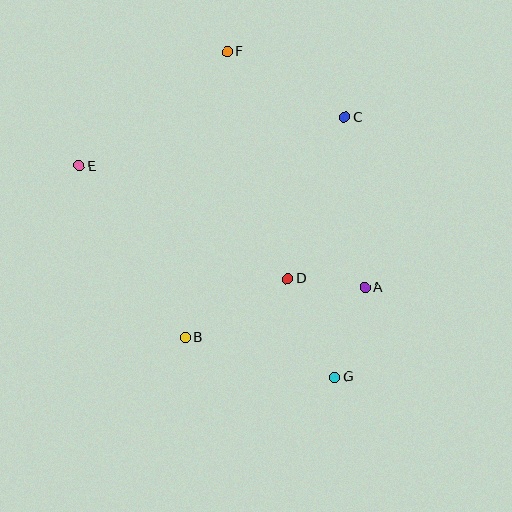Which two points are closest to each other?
Points A and D are closest to each other.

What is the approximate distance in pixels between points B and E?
The distance between B and E is approximately 202 pixels.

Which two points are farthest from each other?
Points F and G are farthest from each other.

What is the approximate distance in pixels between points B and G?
The distance between B and G is approximately 154 pixels.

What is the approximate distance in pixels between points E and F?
The distance between E and F is approximately 187 pixels.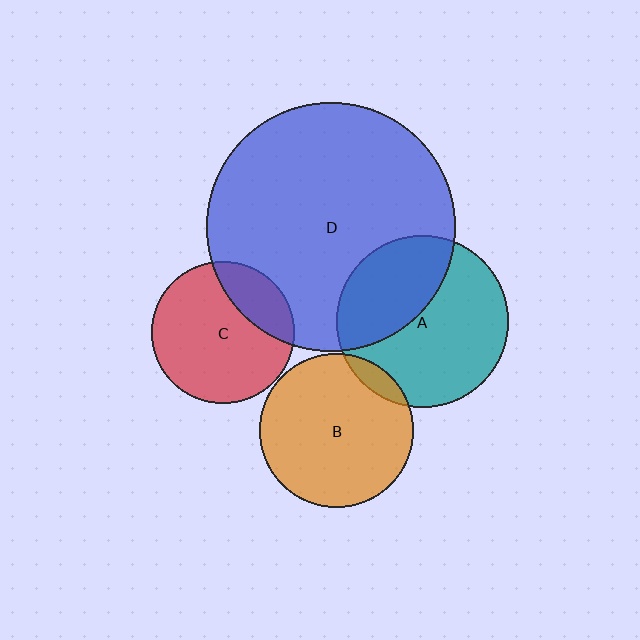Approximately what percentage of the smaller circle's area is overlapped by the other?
Approximately 25%.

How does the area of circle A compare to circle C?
Approximately 1.5 times.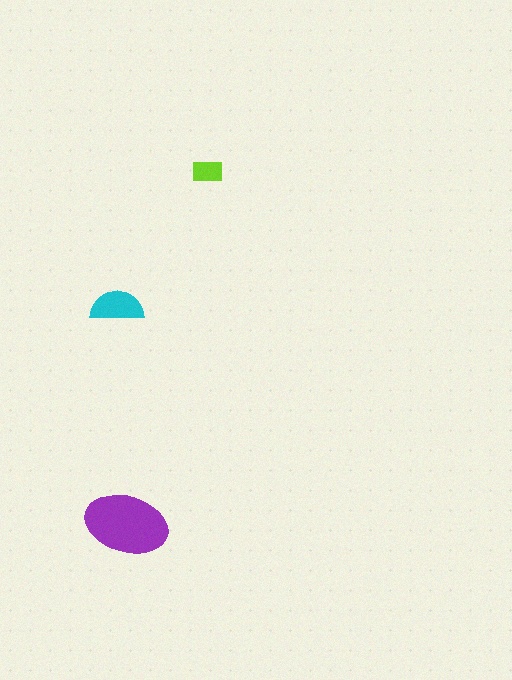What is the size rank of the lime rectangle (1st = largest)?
3rd.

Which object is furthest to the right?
The lime rectangle is rightmost.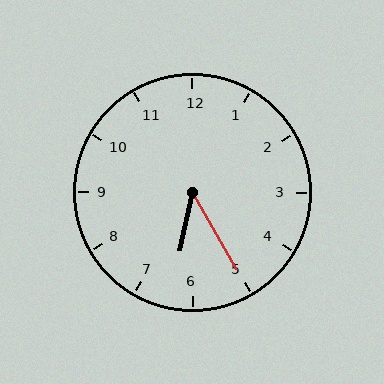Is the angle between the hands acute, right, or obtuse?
It is acute.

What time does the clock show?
6:25.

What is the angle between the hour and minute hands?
Approximately 42 degrees.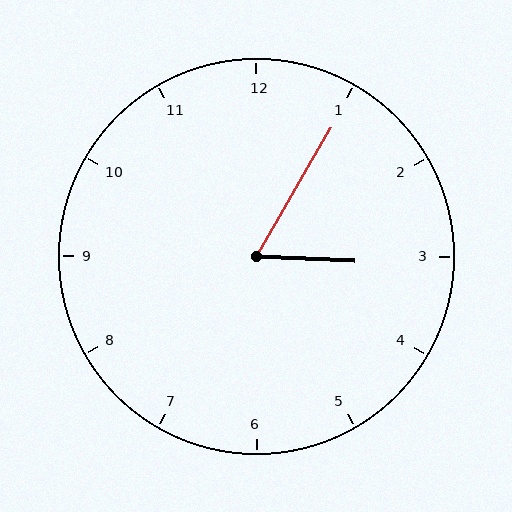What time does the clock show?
3:05.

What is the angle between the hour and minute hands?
Approximately 62 degrees.